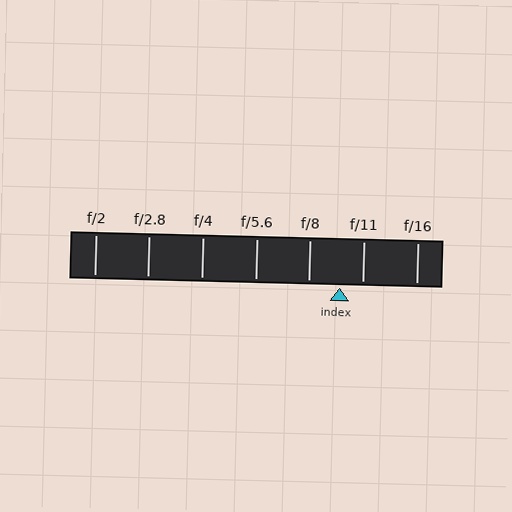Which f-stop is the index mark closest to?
The index mark is closest to f/11.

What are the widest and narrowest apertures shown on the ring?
The widest aperture shown is f/2 and the narrowest is f/16.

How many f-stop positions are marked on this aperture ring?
There are 7 f-stop positions marked.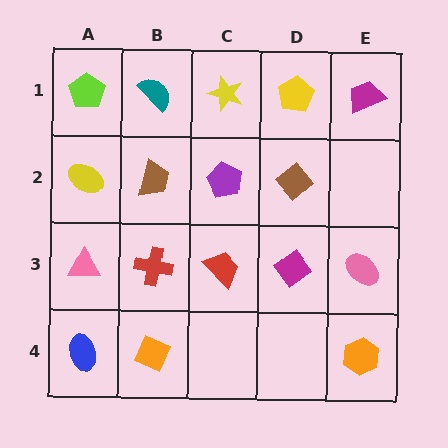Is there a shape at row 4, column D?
No, that cell is empty.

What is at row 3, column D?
A magenta diamond.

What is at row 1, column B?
A teal semicircle.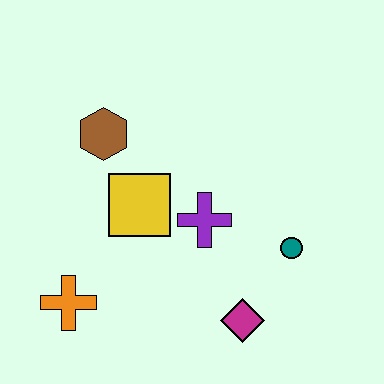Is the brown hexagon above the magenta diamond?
Yes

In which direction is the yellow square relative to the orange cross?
The yellow square is above the orange cross.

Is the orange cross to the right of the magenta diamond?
No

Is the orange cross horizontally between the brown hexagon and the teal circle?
No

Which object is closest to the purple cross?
The yellow square is closest to the purple cross.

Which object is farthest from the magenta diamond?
The brown hexagon is farthest from the magenta diamond.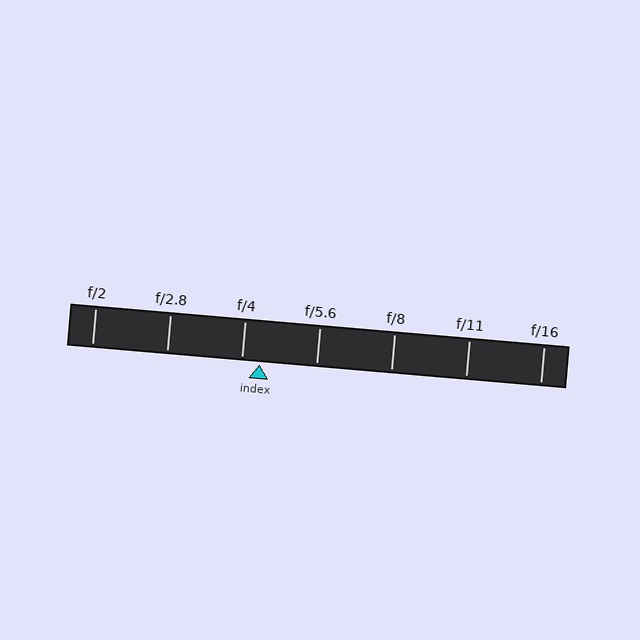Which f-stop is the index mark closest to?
The index mark is closest to f/4.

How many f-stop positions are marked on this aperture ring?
There are 7 f-stop positions marked.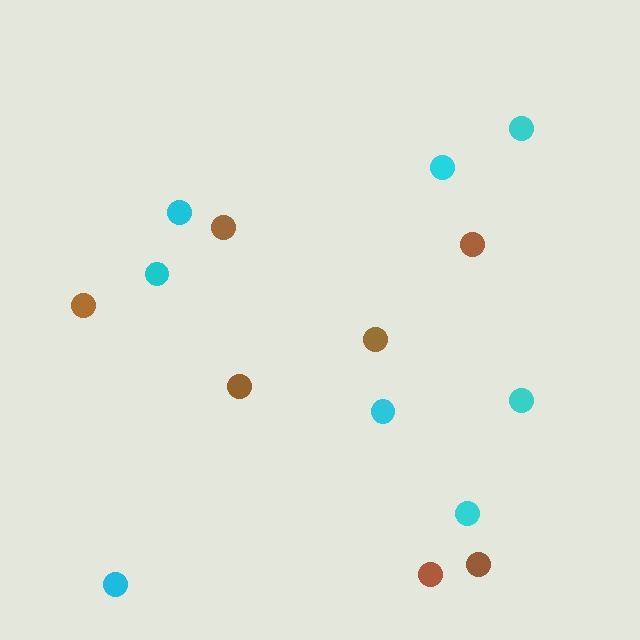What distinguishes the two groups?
There are 2 groups: one group of brown circles (7) and one group of cyan circles (8).